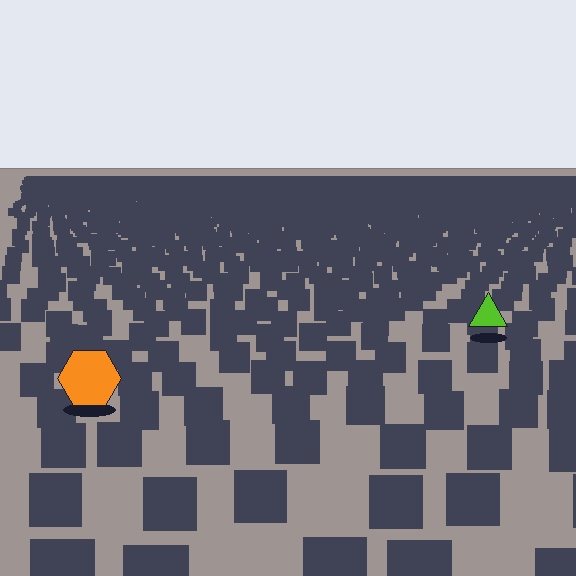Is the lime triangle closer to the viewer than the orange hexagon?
No. The orange hexagon is closer — you can tell from the texture gradient: the ground texture is coarser near it.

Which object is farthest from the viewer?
The lime triangle is farthest from the viewer. It appears smaller and the ground texture around it is denser.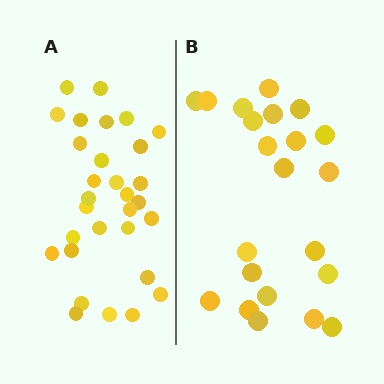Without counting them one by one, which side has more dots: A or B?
Region A (the left region) has more dots.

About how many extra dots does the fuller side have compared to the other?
Region A has roughly 8 or so more dots than region B.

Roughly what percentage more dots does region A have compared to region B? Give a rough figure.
About 35% more.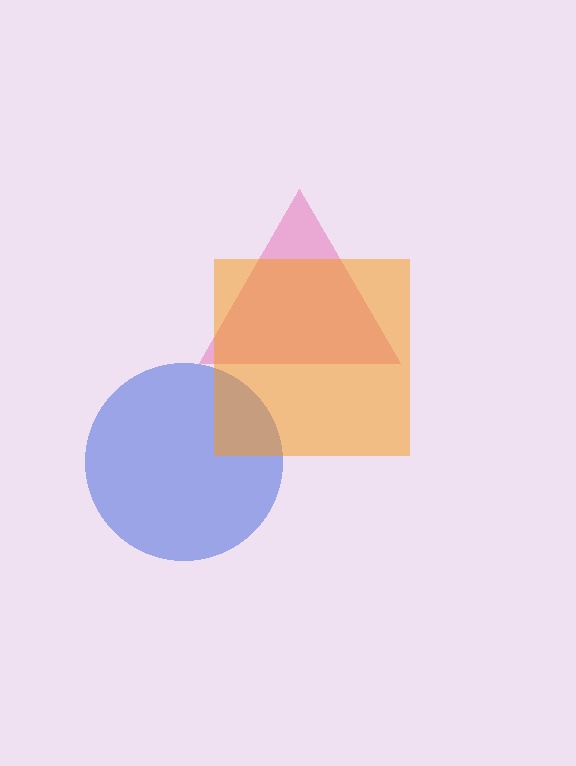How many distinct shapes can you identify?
There are 3 distinct shapes: a blue circle, a pink triangle, an orange square.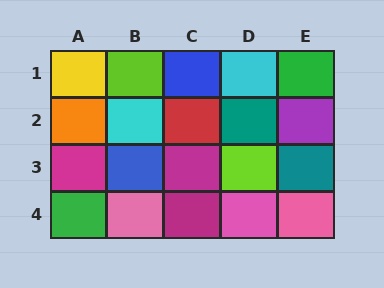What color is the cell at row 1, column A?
Yellow.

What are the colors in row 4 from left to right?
Green, pink, magenta, pink, pink.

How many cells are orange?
1 cell is orange.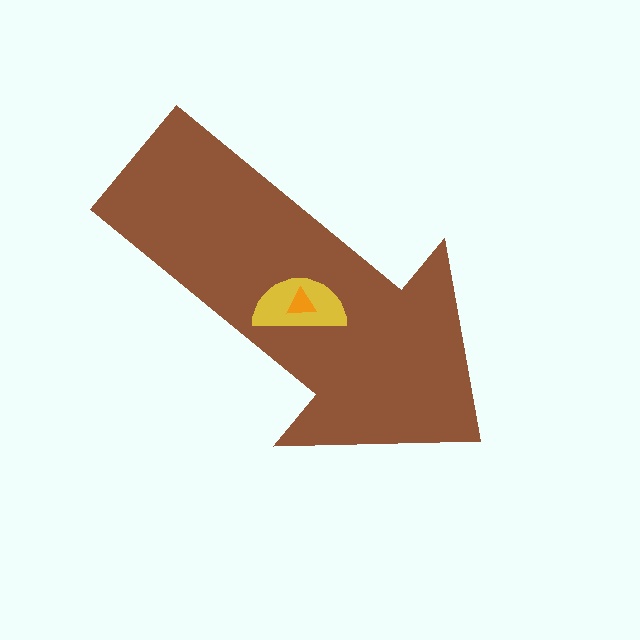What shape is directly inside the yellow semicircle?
The orange triangle.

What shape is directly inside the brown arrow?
The yellow semicircle.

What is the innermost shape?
The orange triangle.